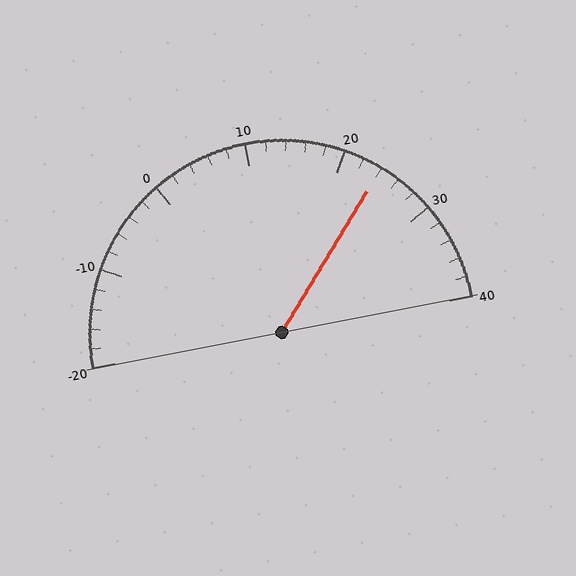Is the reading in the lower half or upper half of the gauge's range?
The reading is in the upper half of the range (-20 to 40).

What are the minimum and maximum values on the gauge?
The gauge ranges from -20 to 40.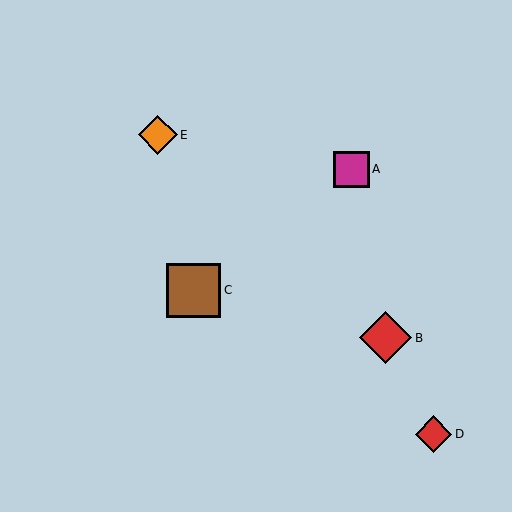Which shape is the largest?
The brown square (labeled C) is the largest.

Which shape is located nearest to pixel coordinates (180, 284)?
The brown square (labeled C) at (194, 290) is nearest to that location.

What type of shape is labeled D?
Shape D is a red diamond.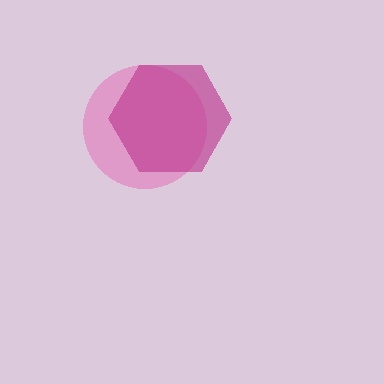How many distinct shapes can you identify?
There are 2 distinct shapes: a pink circle, a magenta hexagon.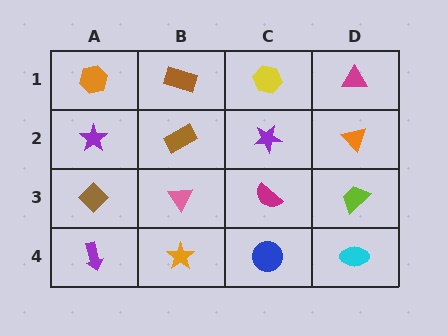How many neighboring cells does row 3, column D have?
3.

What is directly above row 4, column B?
A pink triangle.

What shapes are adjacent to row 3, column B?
A brown rectangle (row 2, column B), an orange star (row 4, column B), a brown diamond (row 3, column A), a magenta semicircle (row 3, column C).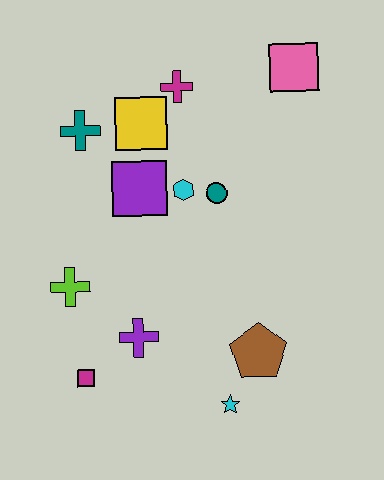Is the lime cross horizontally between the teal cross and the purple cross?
No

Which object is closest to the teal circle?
The cyan hexagon is closest to the teal circle.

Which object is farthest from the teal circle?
The magenta square is farthest from the teal circle.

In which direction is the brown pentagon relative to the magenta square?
The brown pentagon is to the right of the magenta square.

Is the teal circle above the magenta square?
Yes